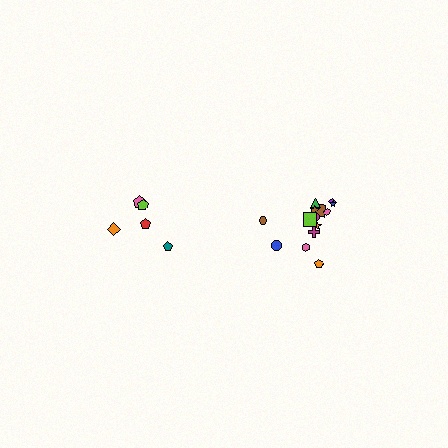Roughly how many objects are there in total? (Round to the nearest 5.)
Roughly 20 objects in total.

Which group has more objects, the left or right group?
The right group.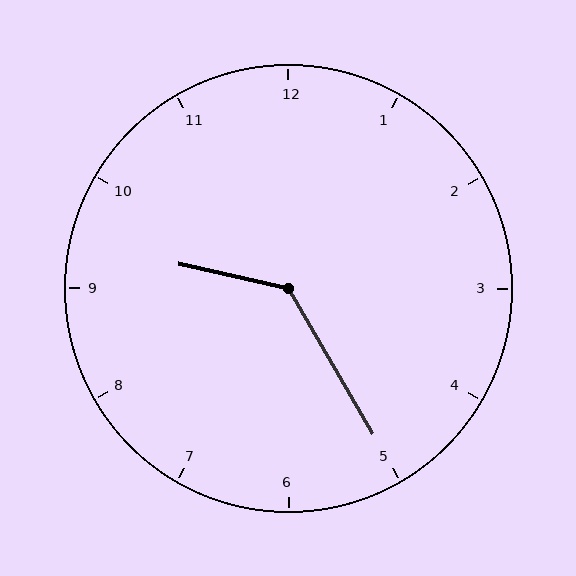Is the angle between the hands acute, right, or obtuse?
It is obtuse.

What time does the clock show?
9:25.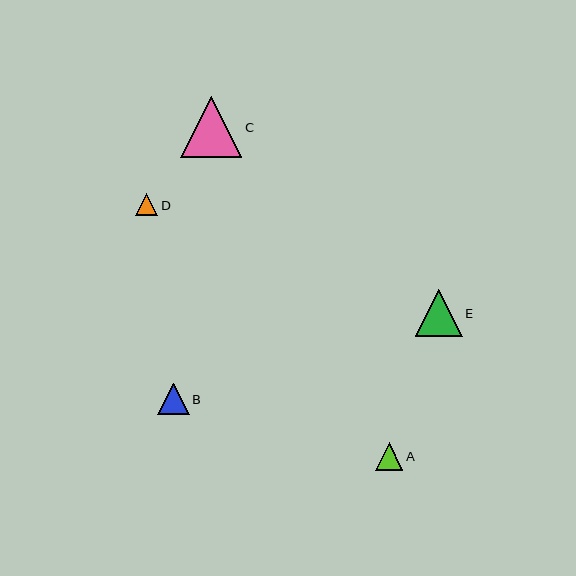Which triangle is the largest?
Triangle C is the largest with a size of approximately 61 pixels.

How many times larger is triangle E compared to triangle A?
Triangle E is approximately 1.7 times the size of triangle A.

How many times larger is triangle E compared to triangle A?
Triangle E is approximately 1.7 times the size of triangle A.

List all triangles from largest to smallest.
From largest to smallest: C, E, B, A, D.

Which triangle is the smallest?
Triangle D is the smallest with a size of approximately 22 pixels.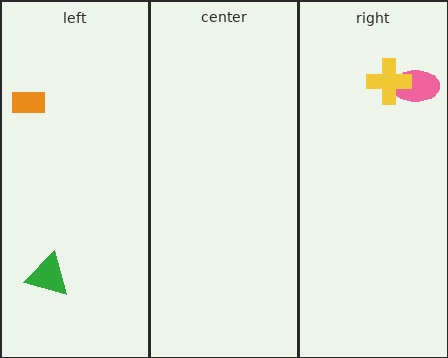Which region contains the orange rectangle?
The left region.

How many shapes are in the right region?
2.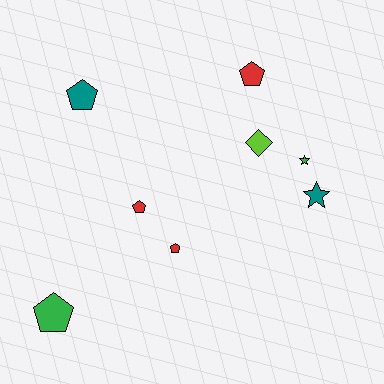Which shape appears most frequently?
Pentagon, with 5 objects.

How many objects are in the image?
There are 8 objects.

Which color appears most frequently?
Red, with 3 objects.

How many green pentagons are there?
There is 1 green pentagon.